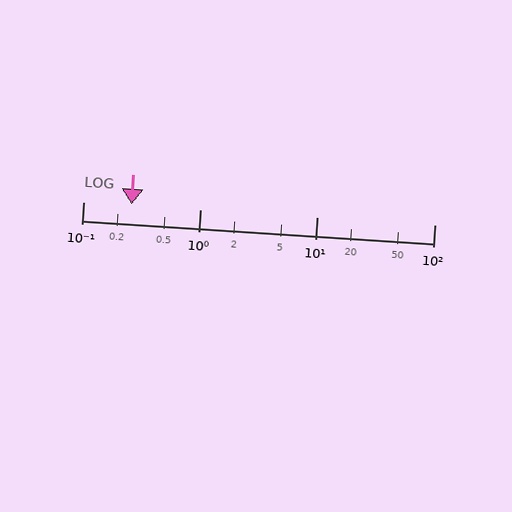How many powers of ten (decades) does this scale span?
The scale spans 3 decades, from 0.1 to 100.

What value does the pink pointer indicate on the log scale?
The pointer indicates approximately 0.26.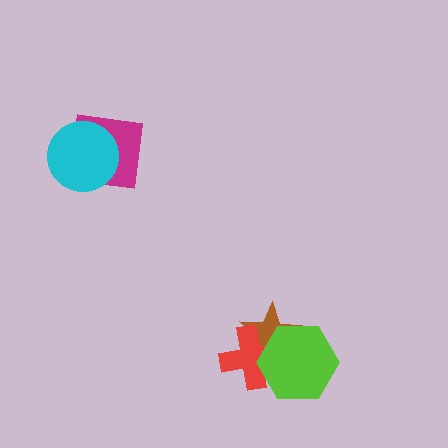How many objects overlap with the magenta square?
1 object overlaps with the magenta square.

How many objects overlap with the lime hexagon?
2 objects overlap with the lime hexagon.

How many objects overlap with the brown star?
2 objects overlap with the brown star.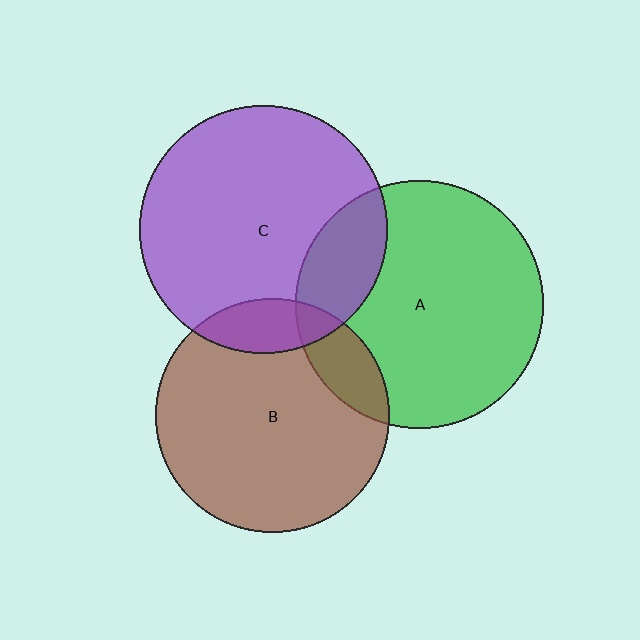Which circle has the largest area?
Circle A (green).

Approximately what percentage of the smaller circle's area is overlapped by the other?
Approximately 15%.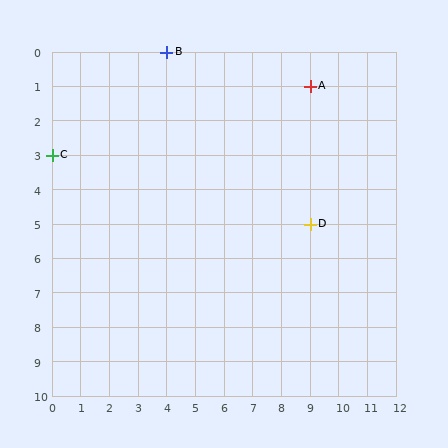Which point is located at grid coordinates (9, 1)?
Point A is at (9, 1).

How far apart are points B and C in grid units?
Points B and C are 4 columns and 3 rows apart (about 5.0 grid units diagonally).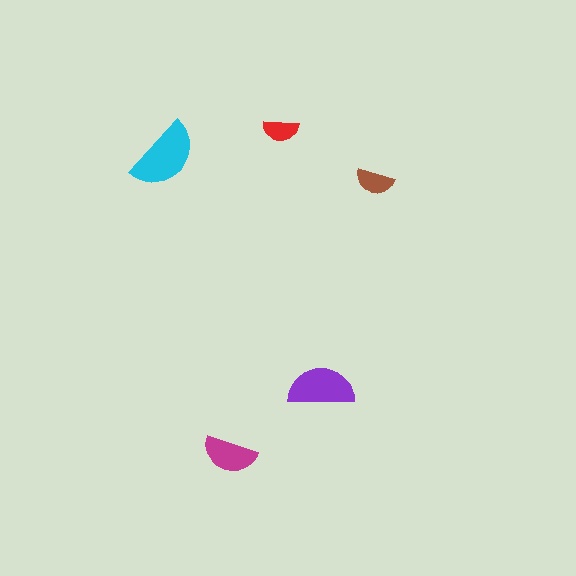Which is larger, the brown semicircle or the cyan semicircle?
The cyan one.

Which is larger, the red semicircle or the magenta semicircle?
The magenta one.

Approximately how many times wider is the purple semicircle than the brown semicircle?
About 1.5 times wider.